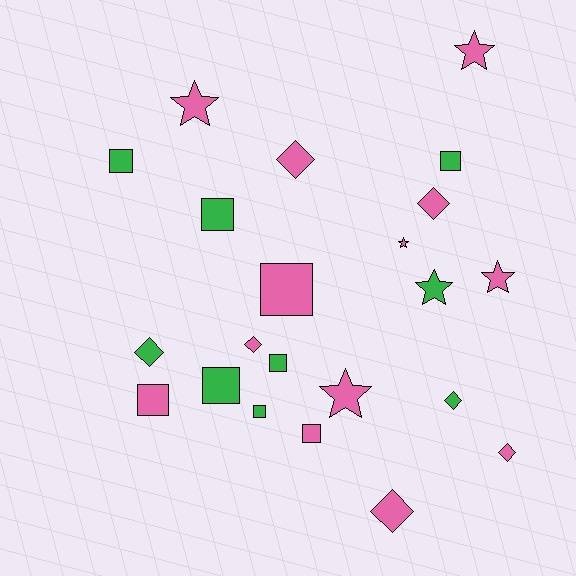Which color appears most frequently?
Pink, with 13 objects.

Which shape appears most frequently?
Square, with 9 objects.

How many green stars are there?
There is 1 green star.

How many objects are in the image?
There are 22 objects.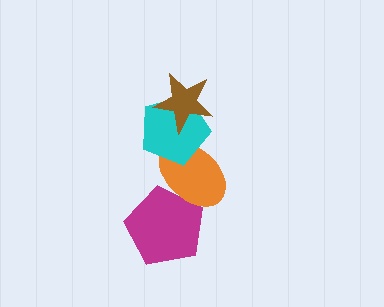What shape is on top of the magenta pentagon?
The orange ellipse is on top of the magenta pentagon.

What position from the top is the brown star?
The brown star is 1st from the top.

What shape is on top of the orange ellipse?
The cyan pentagon is on top of the orange ellipse.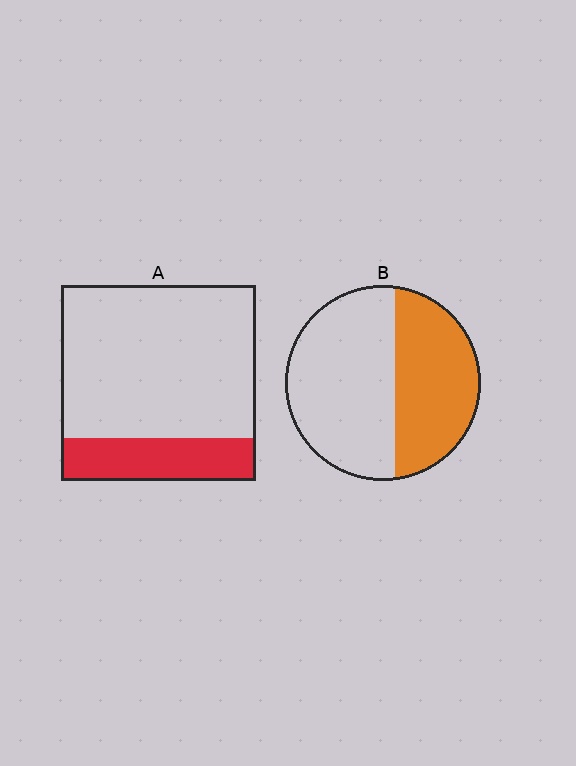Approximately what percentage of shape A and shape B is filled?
A is approximately 20% and B is approximately 40%.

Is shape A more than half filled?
No.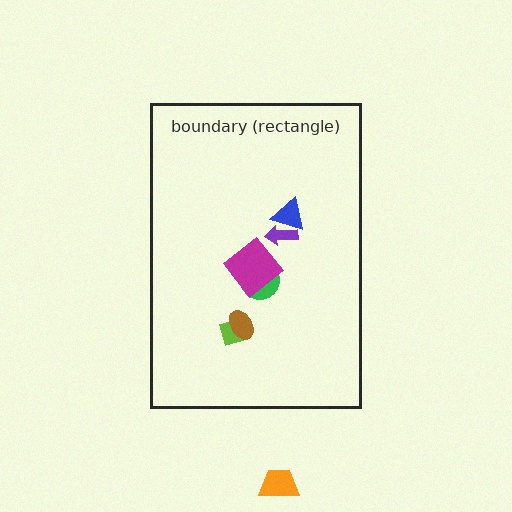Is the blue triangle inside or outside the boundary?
Inside.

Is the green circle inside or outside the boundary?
Inside.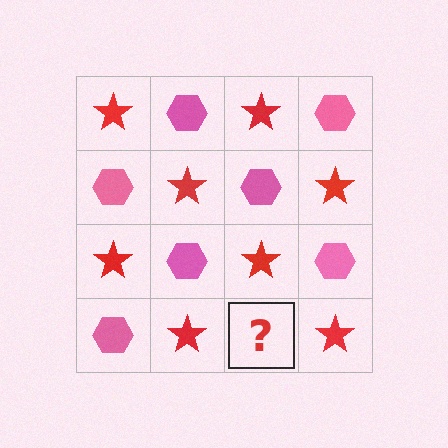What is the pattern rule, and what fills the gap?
The rule is that it alternates red star and pink hexagon in a checkerboard pattern. The gap should be filled with a pink hexagon.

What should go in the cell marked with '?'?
The missing cell should contain a pink hexagon.